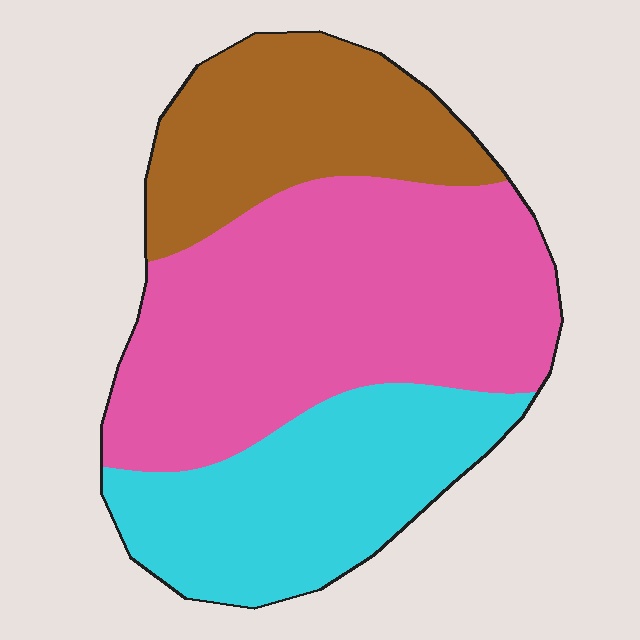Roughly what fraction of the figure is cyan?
Cyan covers roughly 30% of the figure.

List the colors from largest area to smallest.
From largest to smallest: pink, cyan, brown.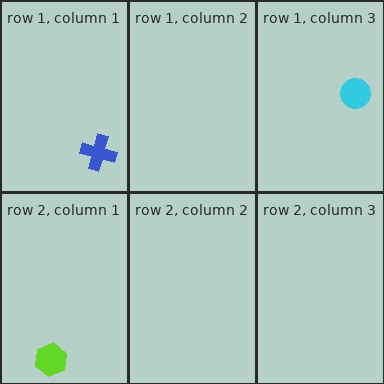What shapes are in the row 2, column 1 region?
The lime hexagon.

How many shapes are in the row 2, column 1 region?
1.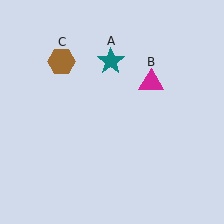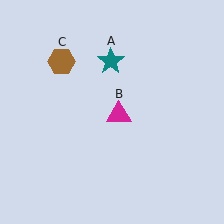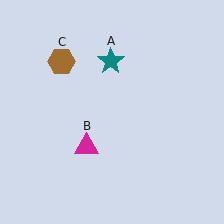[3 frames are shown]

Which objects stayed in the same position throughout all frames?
Teal star (object A) and brown hexagon (object C) remained stationary.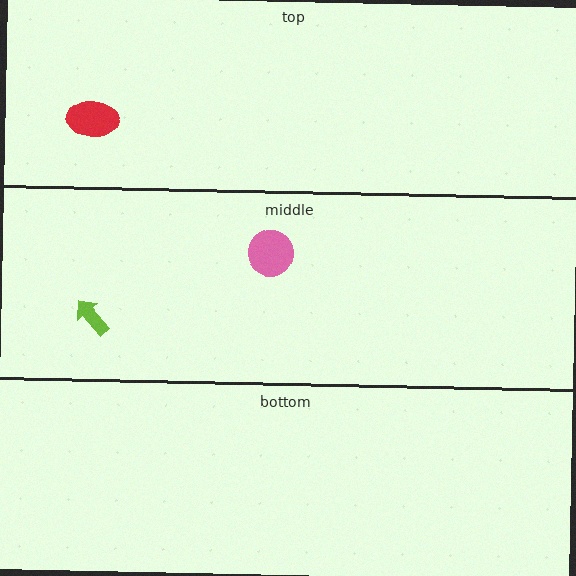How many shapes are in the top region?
1.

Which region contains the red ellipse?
The top region.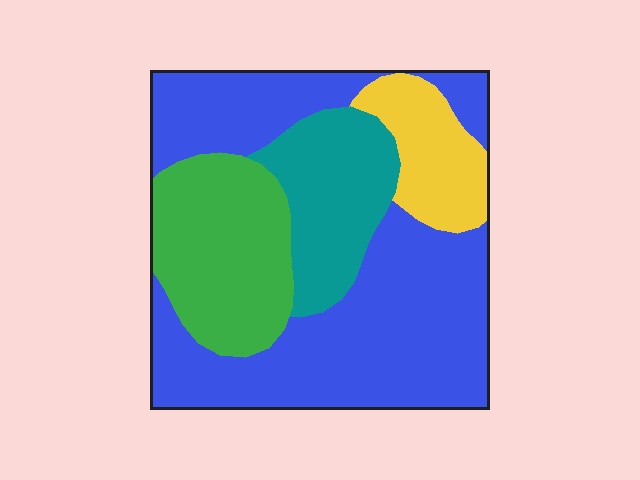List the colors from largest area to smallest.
From largest to smallest: blue, green, teal, yellow.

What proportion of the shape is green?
Green covers around 20% of the shape.